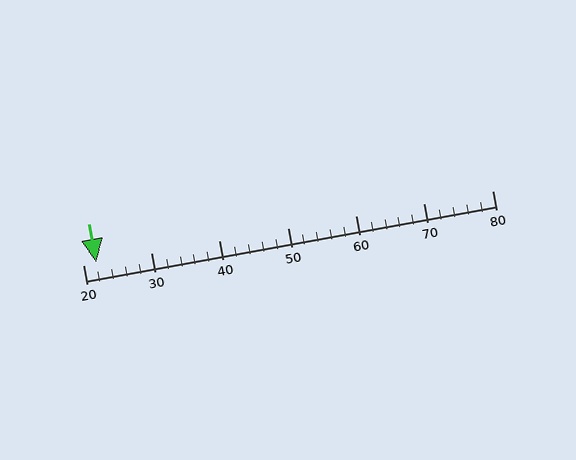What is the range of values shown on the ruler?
The ruler shows values from 20 to 80.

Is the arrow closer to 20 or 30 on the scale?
The arrow is closer to 20.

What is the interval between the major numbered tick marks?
The major tick marks are spaced 10 units apart.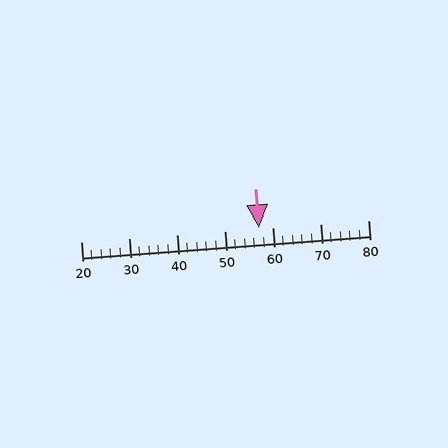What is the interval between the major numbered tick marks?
The major tick marks are spaced 10 units apart.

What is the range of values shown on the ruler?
The ruler shows values from 20 to 80.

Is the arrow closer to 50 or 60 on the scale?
The arrow is closer to 60.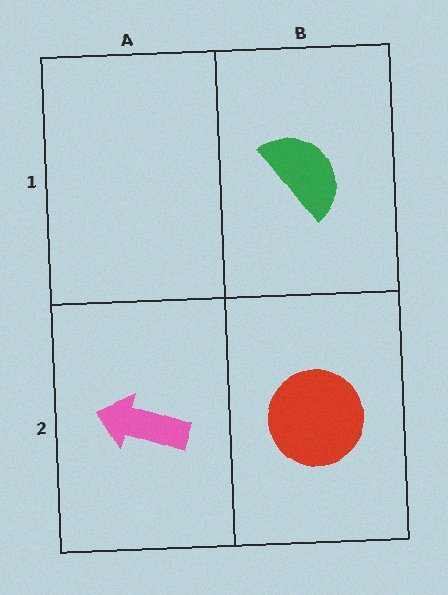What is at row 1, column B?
A green semicircle.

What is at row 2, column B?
A red circle.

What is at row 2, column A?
A pink arrow.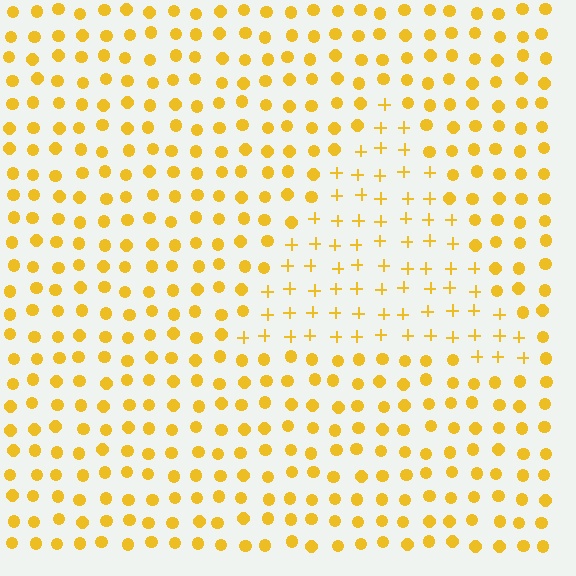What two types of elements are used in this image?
The image uses plus signs inside the triangle region and circles outside it.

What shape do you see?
I see a triangle.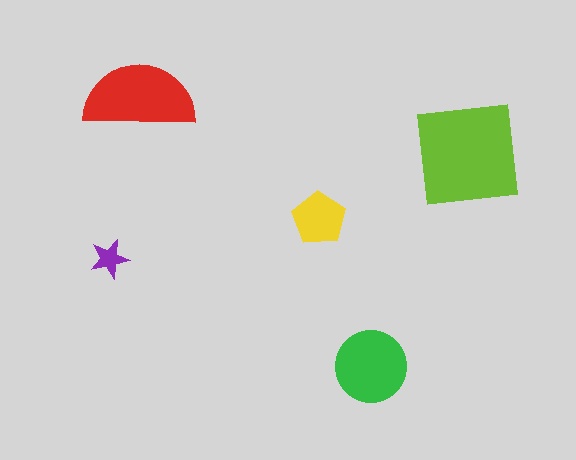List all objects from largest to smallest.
The lime square, the red semicircle, the green circle, the yellow pentagon, the purple star.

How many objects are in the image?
There are 5 objects in the image.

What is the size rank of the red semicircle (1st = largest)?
2nd.